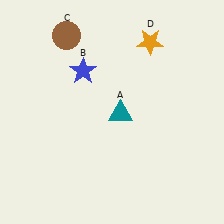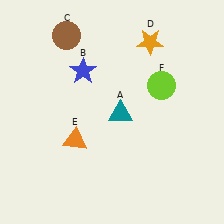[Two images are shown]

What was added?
An orange triangle (E), a lime circle (F) were added in Image 2.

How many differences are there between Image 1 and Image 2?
There are 2 differences between the two images.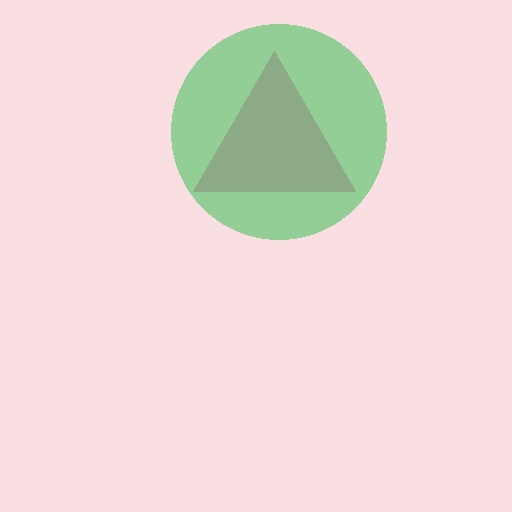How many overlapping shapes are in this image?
There are 2 overlapping shapes in the image.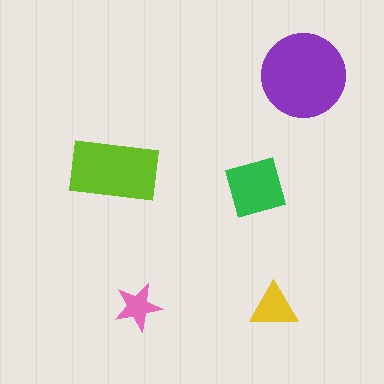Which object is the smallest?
The pink star.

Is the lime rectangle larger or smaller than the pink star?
Larger.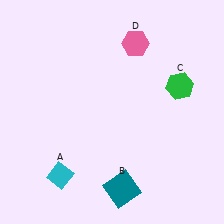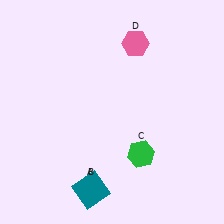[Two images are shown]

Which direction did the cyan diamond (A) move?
The cyan diamond (A) moved right.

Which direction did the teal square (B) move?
The teal square (B) moved left.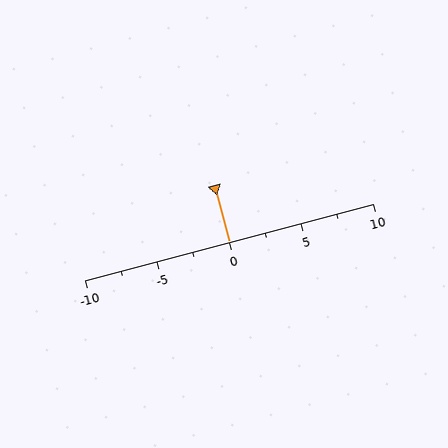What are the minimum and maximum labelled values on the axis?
The axis runs from -10 to 10.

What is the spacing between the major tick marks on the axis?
The major ticks are spaced 5 apart.